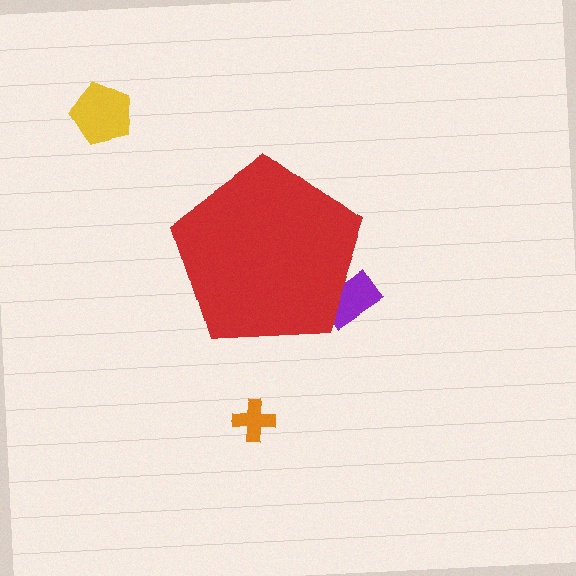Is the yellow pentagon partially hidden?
No, the yellow pentagon is fully visible.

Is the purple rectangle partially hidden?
Yes, the purple rectangle is partially hidden behind the red pentagon.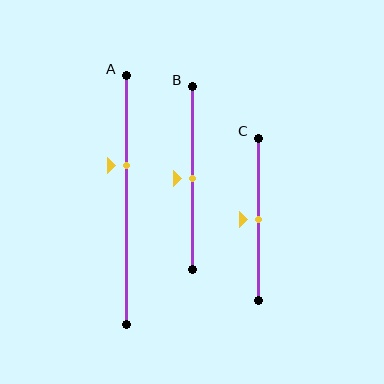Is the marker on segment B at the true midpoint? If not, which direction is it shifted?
Yes, the marker on segment B is at the true midpoint.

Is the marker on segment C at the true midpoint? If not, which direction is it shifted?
Yes, the marker on segment C is at the true midpoint.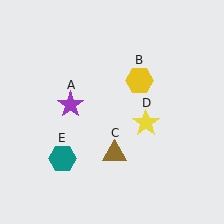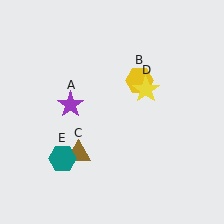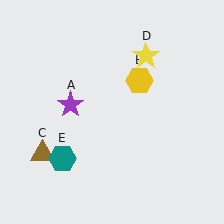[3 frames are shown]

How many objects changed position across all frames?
2 objects changed position: brown triangle (object C), yellow star (object D).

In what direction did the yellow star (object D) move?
The yellow star (object D) moved up.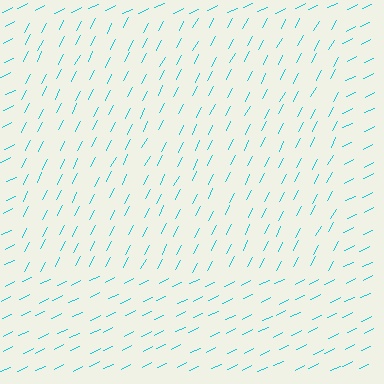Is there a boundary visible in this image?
Yes, there is a texture boundary formed by a change in line orientation.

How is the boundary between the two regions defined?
The boundary is defined purely by a change in line orientation (approximately 37 degrees difference). All lines are the same color and thickness.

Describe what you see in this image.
The image is filled with small cyan line segments. A rectangle region in the image has lines oriented differently from the surrounding lines, creating a visible texture boundary.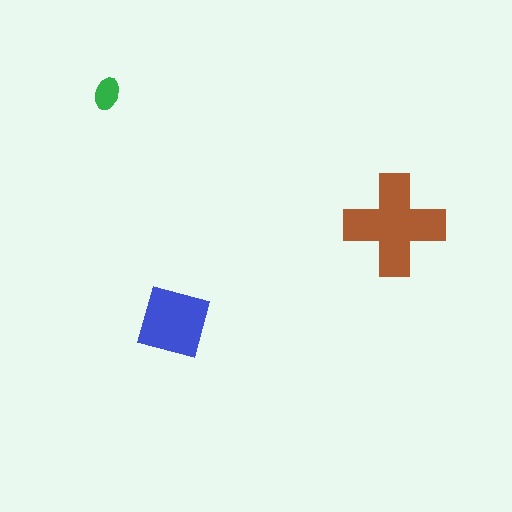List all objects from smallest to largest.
The green ellipse, the blue square, the brown cross.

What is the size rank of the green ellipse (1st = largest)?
3rd.